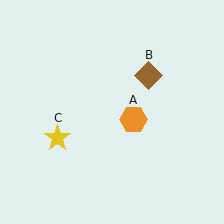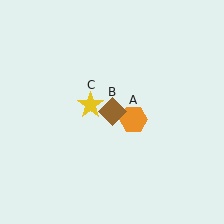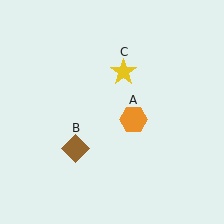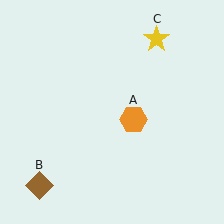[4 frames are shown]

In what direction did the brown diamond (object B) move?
The brown diamond (object B) moved down and to the left.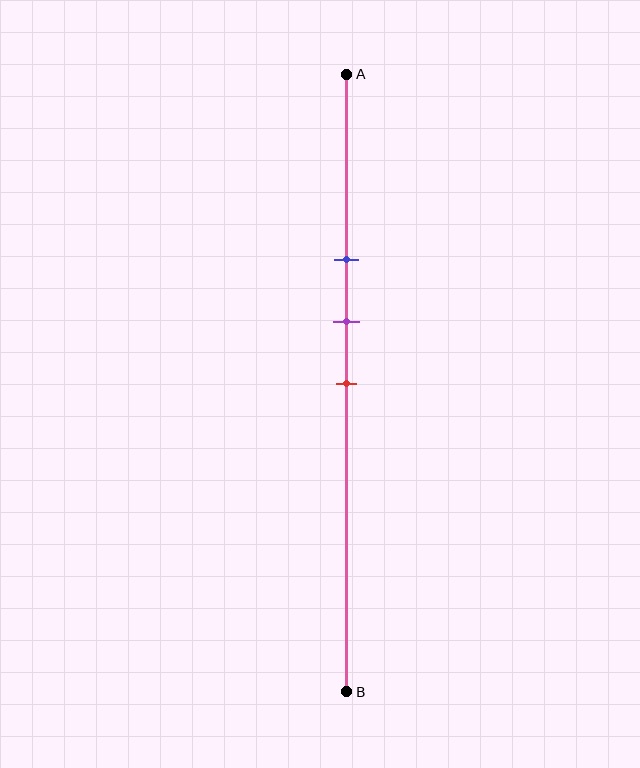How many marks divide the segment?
There are 3 marks dividing the segment.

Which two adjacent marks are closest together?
The purple and red marks are the closest adjacent pair.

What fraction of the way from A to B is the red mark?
The red mark is approximately 50% (0.5) of the way from A to B.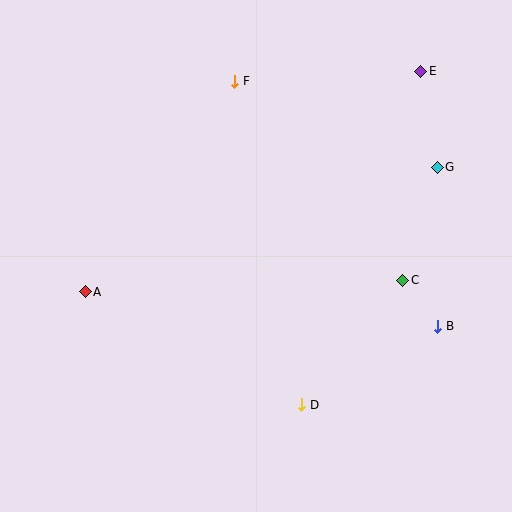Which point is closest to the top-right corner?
Point E is closest to the top-right corner.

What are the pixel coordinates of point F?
Point F is at (235, 81).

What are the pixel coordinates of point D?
Point D is at (302, 405).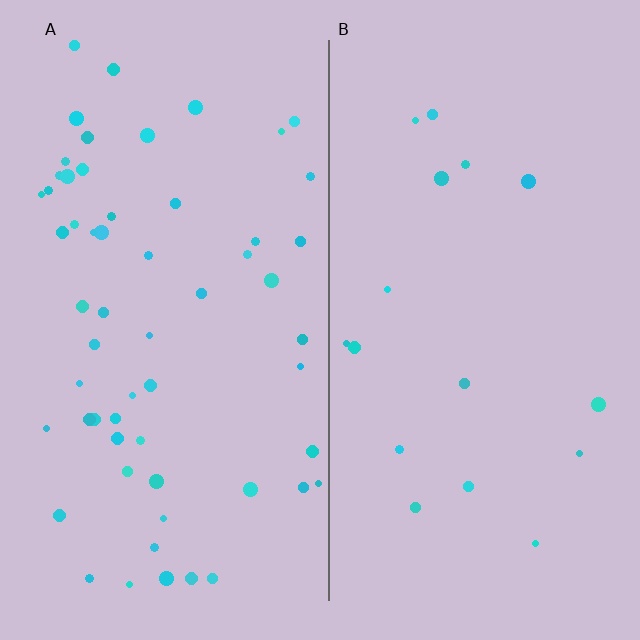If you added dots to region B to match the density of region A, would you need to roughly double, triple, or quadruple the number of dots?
Approximately quadruple.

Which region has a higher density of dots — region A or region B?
A (the left).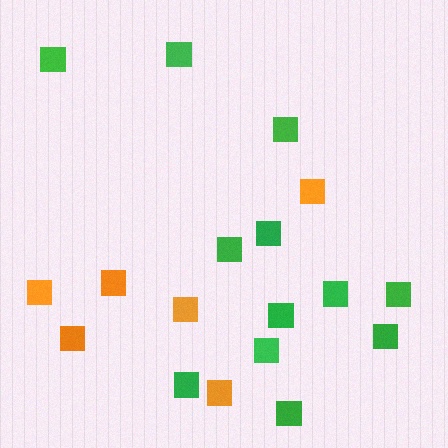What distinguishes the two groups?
There are 2 groups: one group of green squares (12) and one group of orange squares (6).